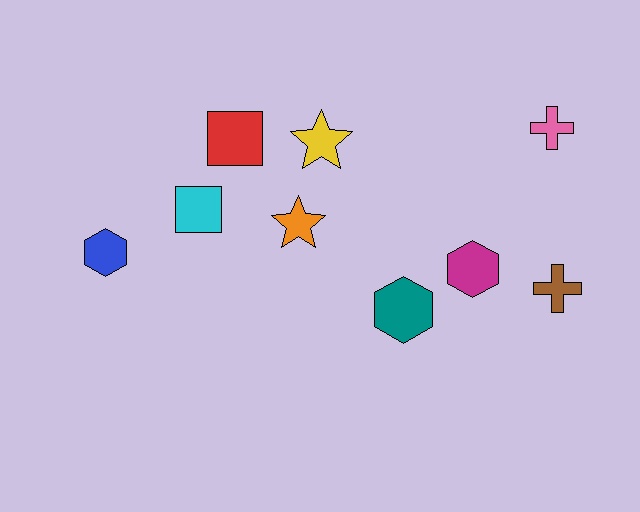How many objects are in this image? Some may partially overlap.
There are 9 objects.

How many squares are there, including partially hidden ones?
There are 2 squares.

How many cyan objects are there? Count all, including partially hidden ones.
There is 1 cyan object.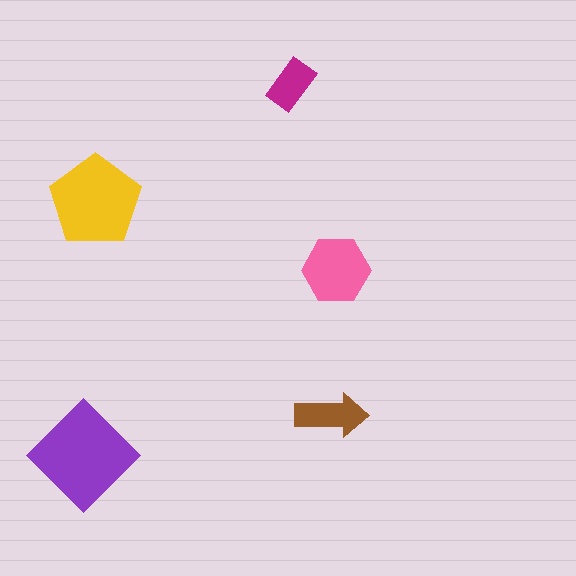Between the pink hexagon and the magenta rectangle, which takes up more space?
The pink hexagon.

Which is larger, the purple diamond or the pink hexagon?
The purple diamond.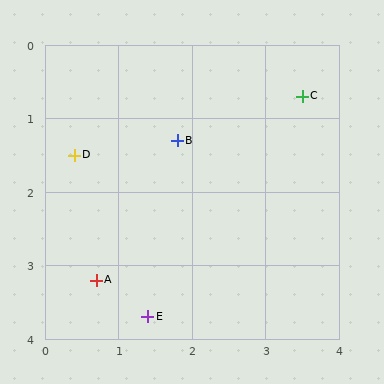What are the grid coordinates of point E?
Point E is at approximately (1.4, 3.7).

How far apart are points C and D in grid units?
Points C and D are about 3.2 grid units apart.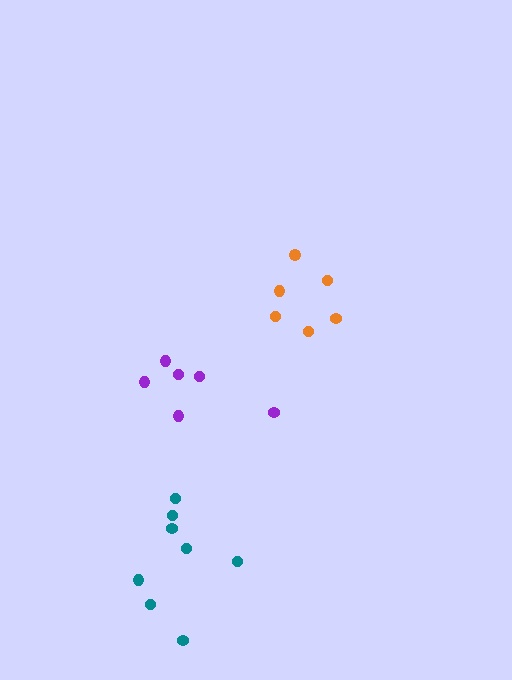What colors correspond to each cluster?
The clusters are colored: purple, orange, teal.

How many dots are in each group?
Group 1: 6 dots, Group 2: 6 dots, Group 3: 8 dots (20 total).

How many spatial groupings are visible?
There are 3 spatial groupings.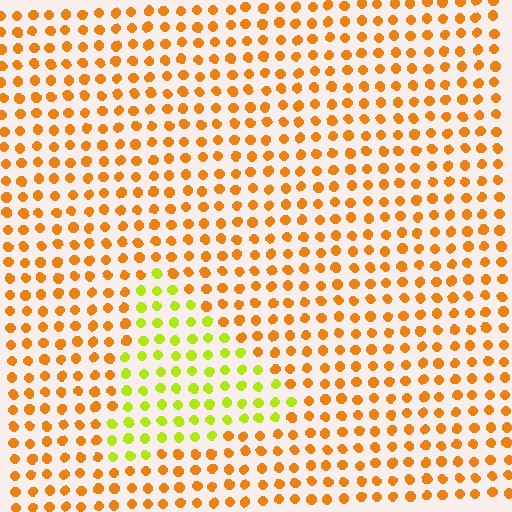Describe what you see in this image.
The image is filled with small orange elements in a uniform arrangement. A triangle-shaped region is visible where the elements are tinted to a slightly different hue, forming a subtle color boundary.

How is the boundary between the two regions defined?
The boundary is defined purely by a slight shift in hue (about 46 degrees). Spacing, size, and orientation are identical on both sides.